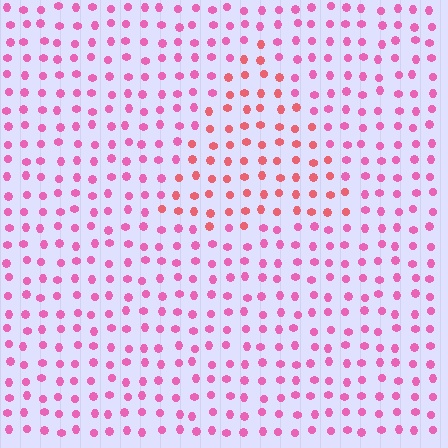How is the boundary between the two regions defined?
The boundary is defined purely by a slight shift in hue (about 31 degrees). Spacing, size, and orientation are identical on both sides.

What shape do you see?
I see a triangle.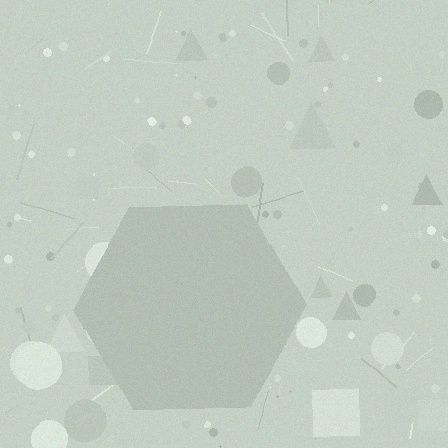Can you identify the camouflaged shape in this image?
The camouflaged shape is a hexagon.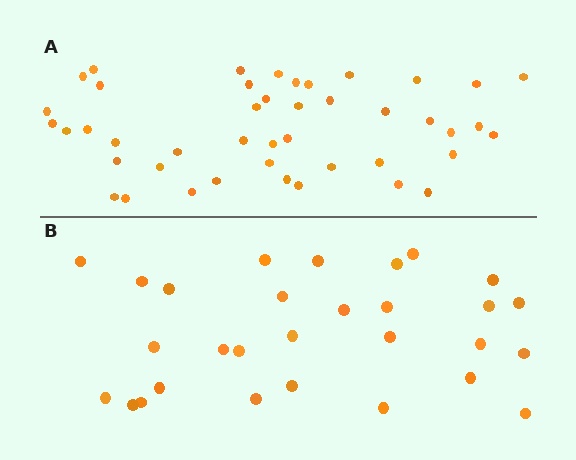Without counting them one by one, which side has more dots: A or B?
Region A (the top region) has more dots.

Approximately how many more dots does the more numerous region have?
Region A has approximately 15 more dots than region B.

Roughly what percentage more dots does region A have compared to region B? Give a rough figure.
About 50% more.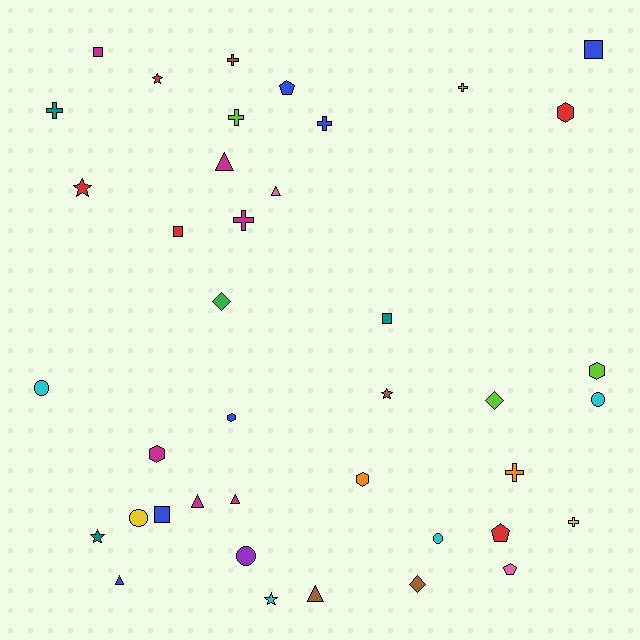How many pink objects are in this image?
There are 2 pink objects.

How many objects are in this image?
There are 40 objects.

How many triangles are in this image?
There are 6 triangles.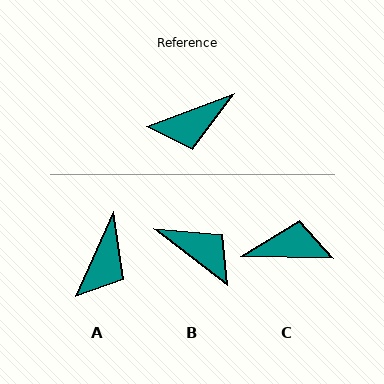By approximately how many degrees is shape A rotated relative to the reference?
Approximately 46 degrees counter-clockwise.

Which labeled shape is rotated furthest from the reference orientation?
C, about 159 degrees away.